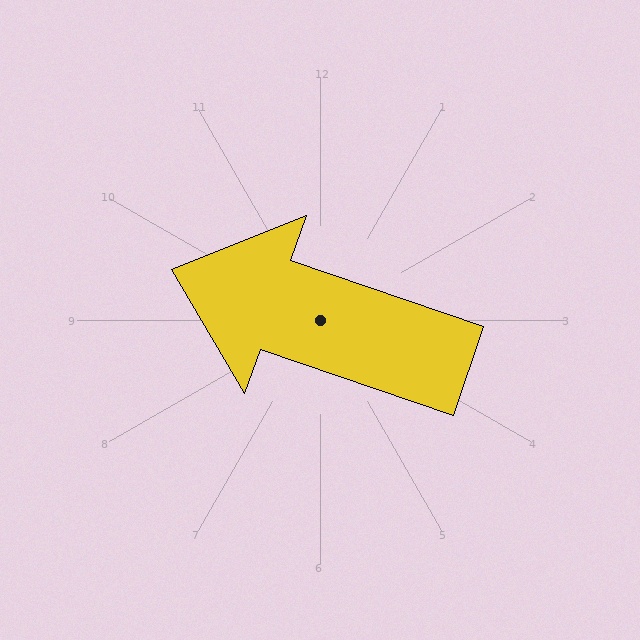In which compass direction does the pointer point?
West.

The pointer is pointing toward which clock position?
Roughly 10 o'clock.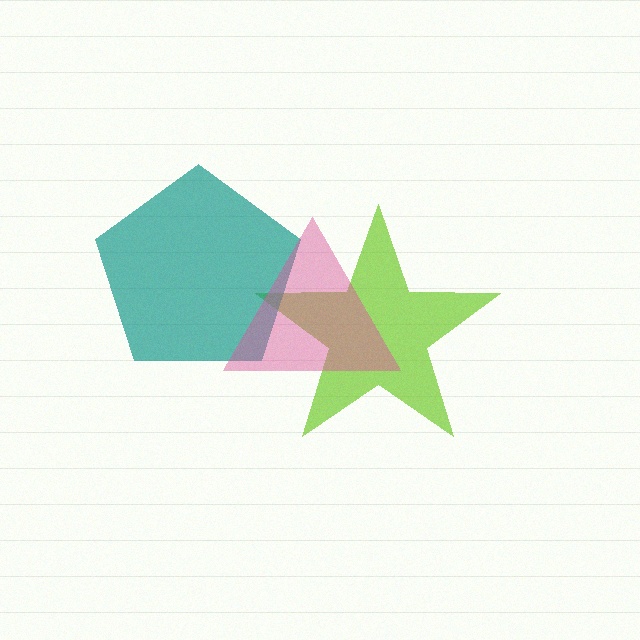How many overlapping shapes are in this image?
There are 3 overlapping shapes in the image.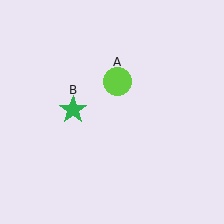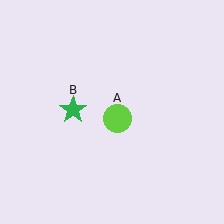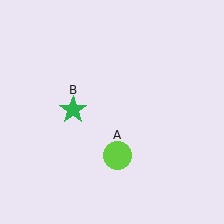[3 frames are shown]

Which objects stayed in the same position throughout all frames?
Green star (object B) remained stationary.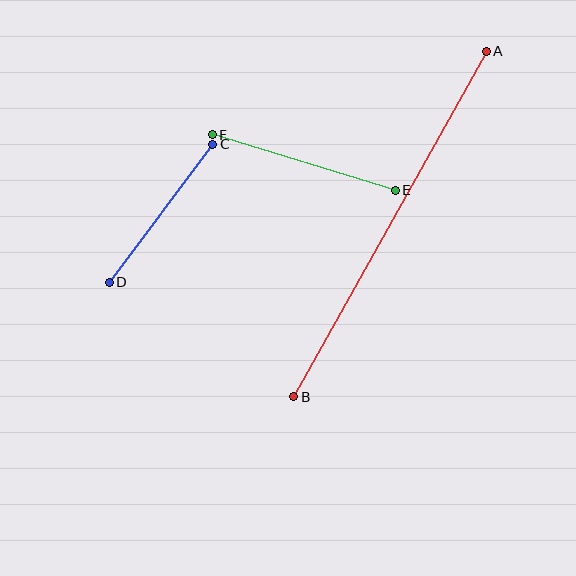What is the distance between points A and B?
The distance is approximately 395 pixels.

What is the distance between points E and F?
The distance is approximately 191 pixels.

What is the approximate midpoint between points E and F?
The midpoint is at approximately (304, 162) pixels.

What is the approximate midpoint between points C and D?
The midpoint is at approximately (161, 213) pixels.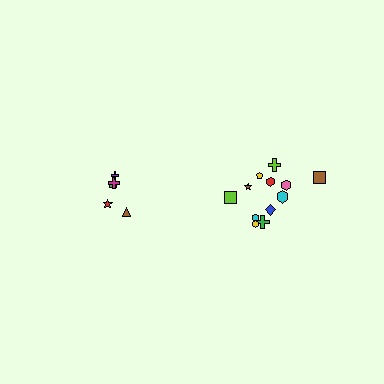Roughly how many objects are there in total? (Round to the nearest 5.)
Roughly 15 objects in total.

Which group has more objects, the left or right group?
The right group.